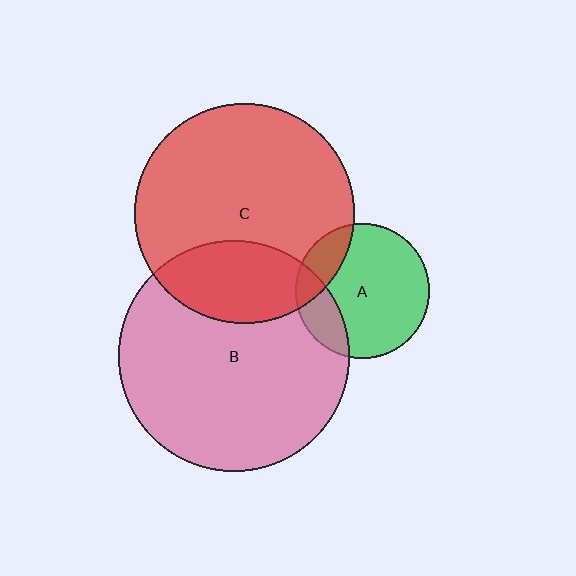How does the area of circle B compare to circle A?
Approximately 2.9 times.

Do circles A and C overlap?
Yes.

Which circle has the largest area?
Circle B (pink).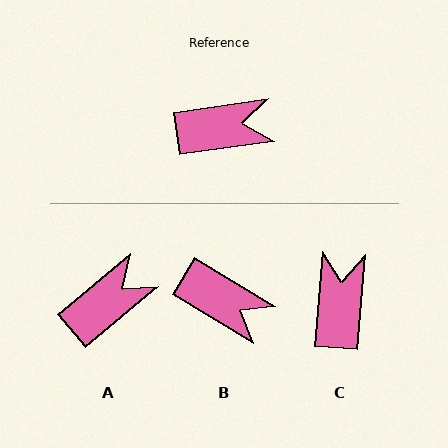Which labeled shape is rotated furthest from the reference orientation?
C, about 77 degrees away.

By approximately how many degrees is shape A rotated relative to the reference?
Approximately 32 degrees counter-clockwise.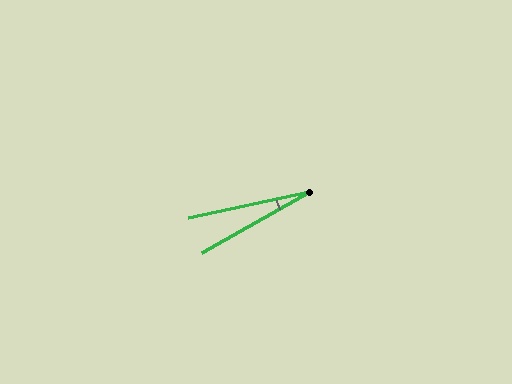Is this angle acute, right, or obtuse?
It is acute.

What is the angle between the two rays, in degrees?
Approximately 17 degrees.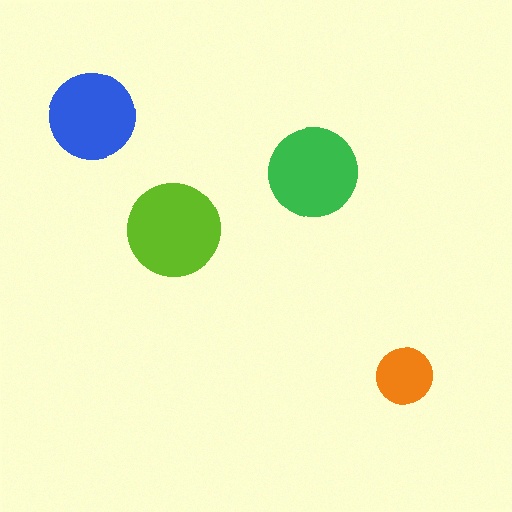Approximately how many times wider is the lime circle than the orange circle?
About 1.5 times wider.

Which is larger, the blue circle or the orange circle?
The blue one.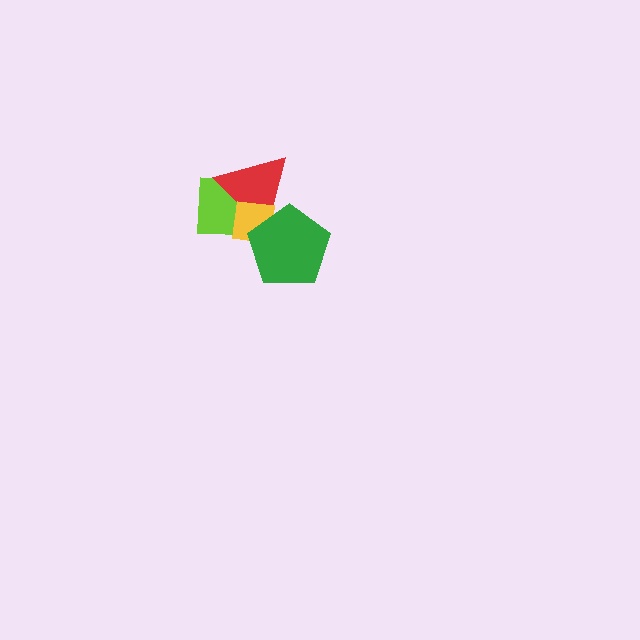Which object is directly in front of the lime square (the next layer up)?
The red triangle is directly in front of the lime square.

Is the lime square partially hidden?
Yes, it is partially covered by another shape.